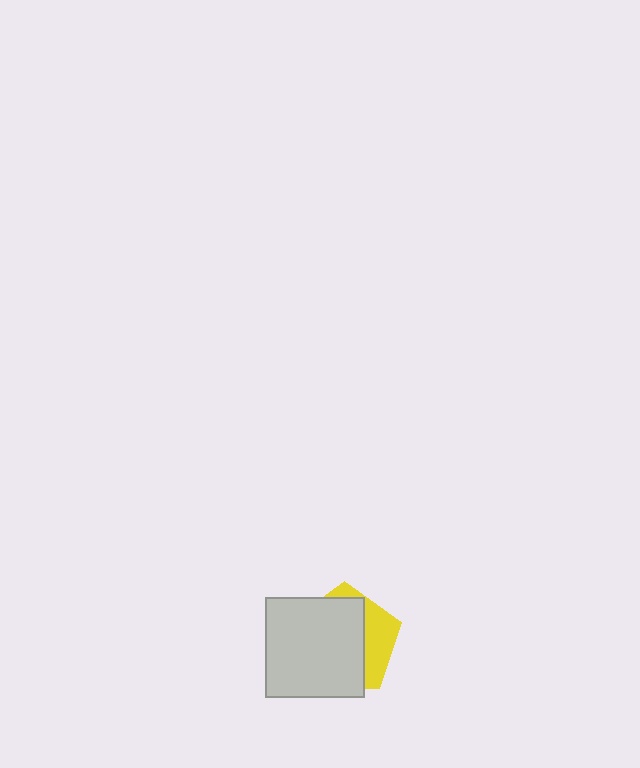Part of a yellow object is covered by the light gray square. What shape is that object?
It is a pentagon.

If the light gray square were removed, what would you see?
You would see the complete yellow pentagon.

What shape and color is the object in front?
The object in front is a light gray square.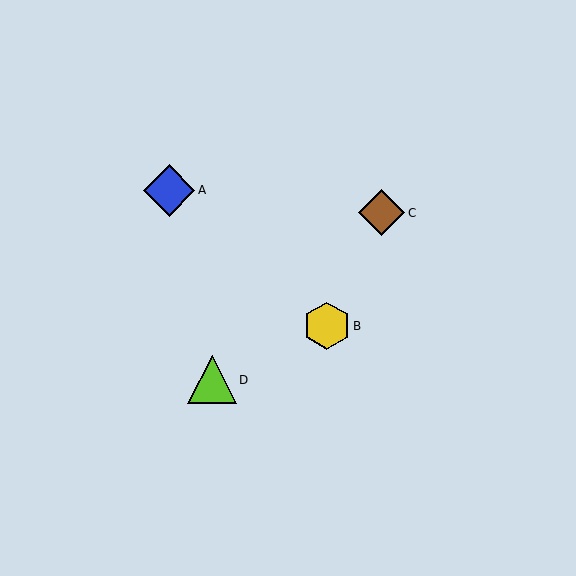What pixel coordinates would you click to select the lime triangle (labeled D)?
Click at (212, 380) to select the lime triangle D.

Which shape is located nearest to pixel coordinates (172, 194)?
The blue diamond (labeled A) at (169, 190) is nearest to that location.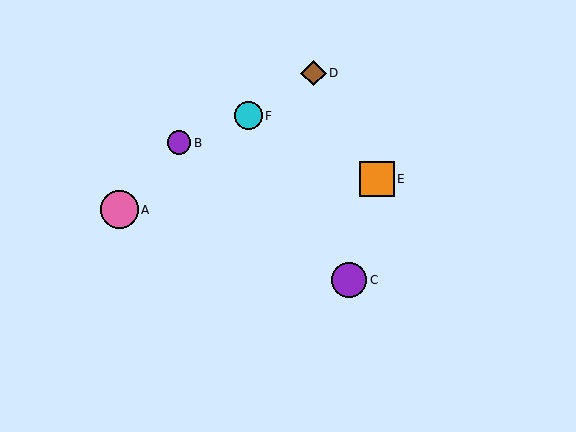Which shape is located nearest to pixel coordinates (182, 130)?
The purple circle (labeled B) at (179, 143) is nearest to that location.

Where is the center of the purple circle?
The center of the purple circle is at (349, 280).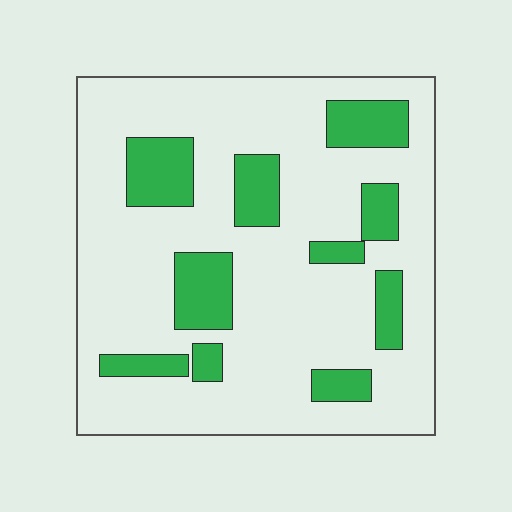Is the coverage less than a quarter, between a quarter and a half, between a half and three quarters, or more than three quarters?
Less than a quarter.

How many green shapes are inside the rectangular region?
10.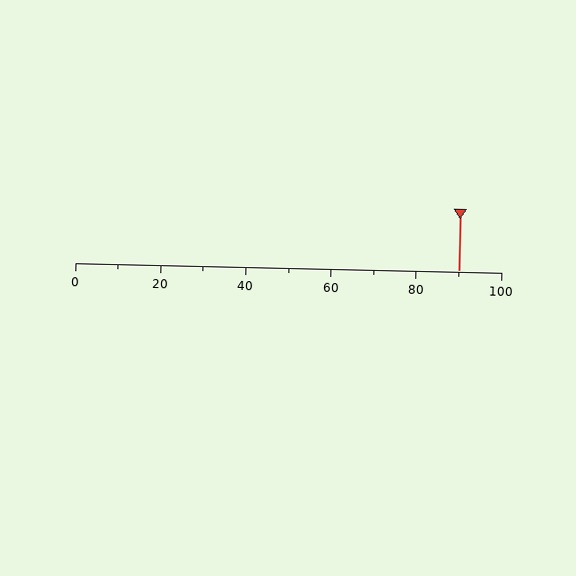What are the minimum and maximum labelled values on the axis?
The axis runs from 0 to 100.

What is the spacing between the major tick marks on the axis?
The major ticks are spaced 20 apart.